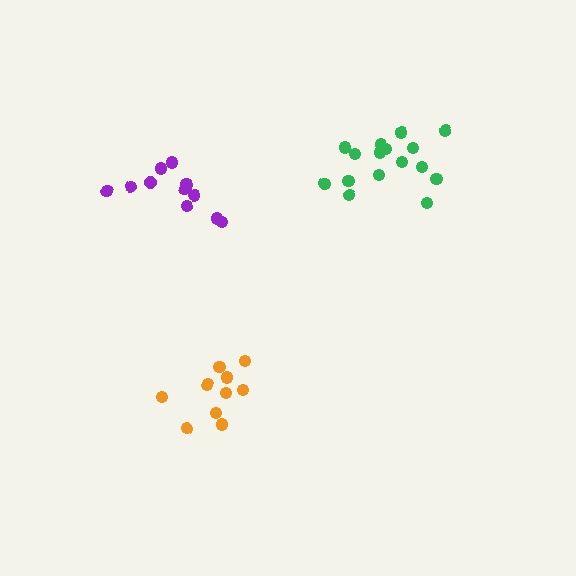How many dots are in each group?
Group 1: 10 dots, Group 2: 16 dots, Group 3: 11 dots (37 total).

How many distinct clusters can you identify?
There are 3 distinct clusters.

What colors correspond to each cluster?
The clusters are colored: orange, green, purple.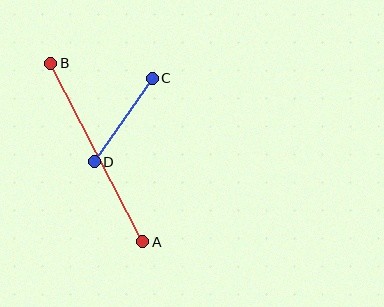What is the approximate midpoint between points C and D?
The midpoint is at approximately (123, 120) pixels.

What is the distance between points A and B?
The distance is approximately 201 pixels.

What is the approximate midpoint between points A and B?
The midpoint is at approximately (97, 152) pixels.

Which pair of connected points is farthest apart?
Points A and B are farthest apart.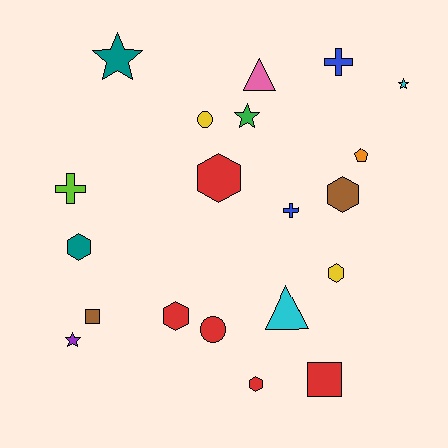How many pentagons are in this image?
There is 1 pentagon.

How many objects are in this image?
There are 20 objects.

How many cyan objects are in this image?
There are 2 cyan objects.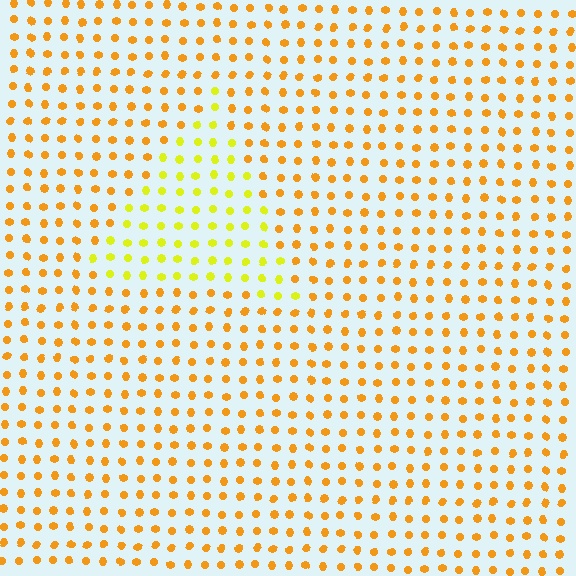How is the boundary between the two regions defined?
The boundary is defined purely by a slight shift in hue (about 31 degrees). Spacing, size, and orientation are identical on both sides.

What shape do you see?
I see a triangle.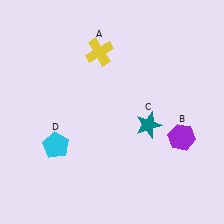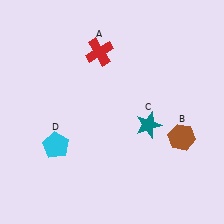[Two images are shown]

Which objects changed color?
A changed from yellow to red. B changed from purple to brown.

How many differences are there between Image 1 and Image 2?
There are 2 differences between the two images.